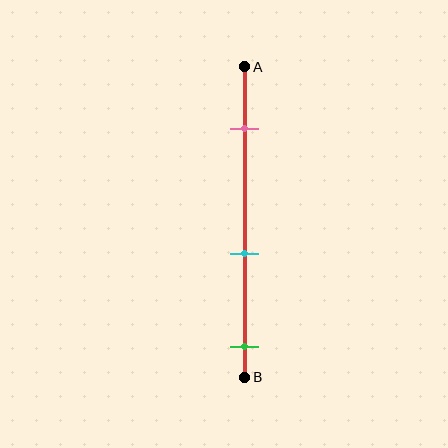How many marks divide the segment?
There are 3 marks dividing the segment.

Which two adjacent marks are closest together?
The cyan and green marks are the closest adjacent pair.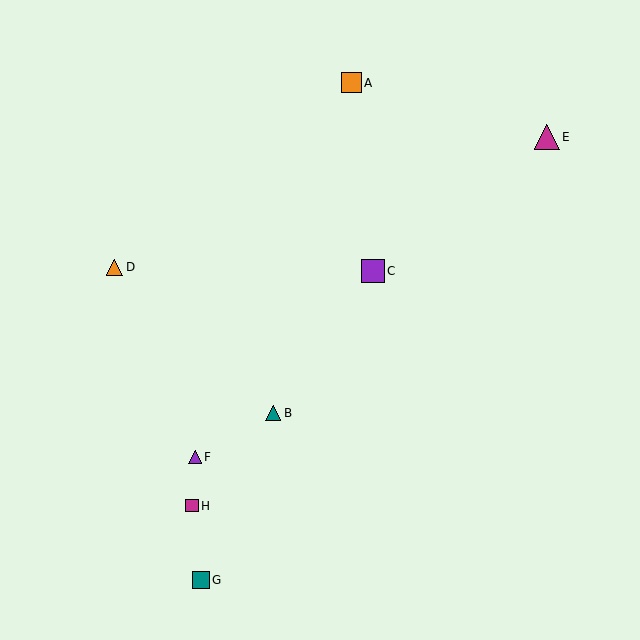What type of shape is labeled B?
Shape B is a teal triangle.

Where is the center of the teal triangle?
The center of the teal triangle is at (273, 413).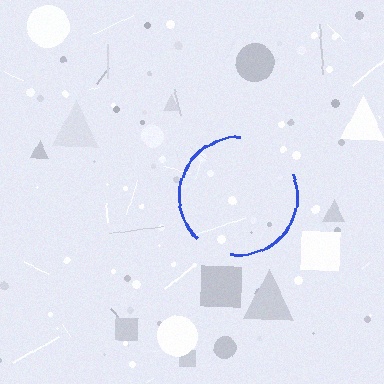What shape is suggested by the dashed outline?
The dashed outline suggests a circle.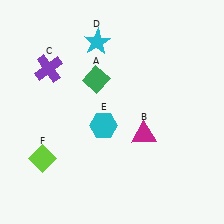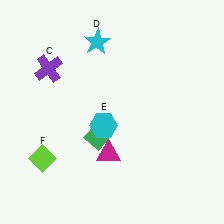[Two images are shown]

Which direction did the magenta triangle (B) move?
The magenta triangle (B) moved left.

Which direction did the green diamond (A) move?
The green diamond (A) moved down.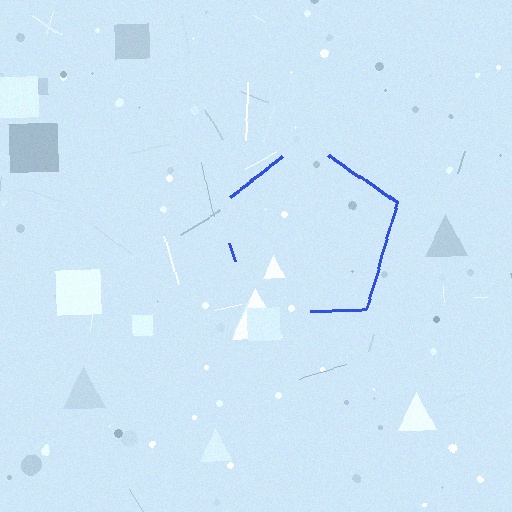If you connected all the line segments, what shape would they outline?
They would outline a pentagon.